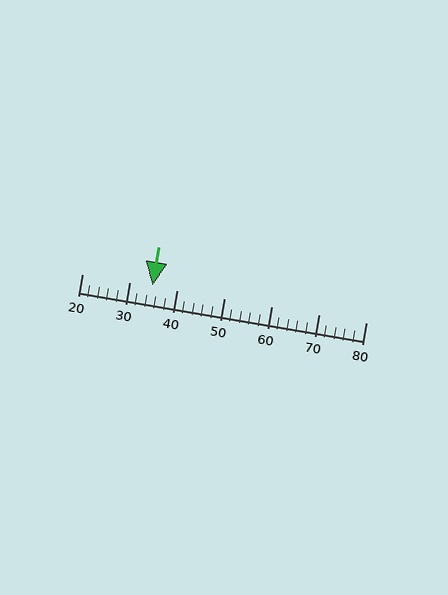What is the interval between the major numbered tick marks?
The major tick marks are spaced 10 units apart.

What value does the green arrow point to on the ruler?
The green arrow points to approximately 35.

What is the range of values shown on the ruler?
The ruler shows values from 20 to 80.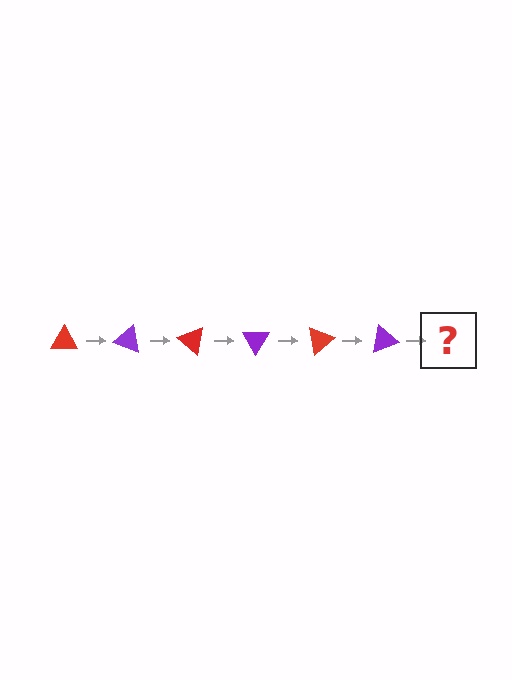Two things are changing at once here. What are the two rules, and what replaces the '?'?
The two rules are that it rotates 20 degrees each step and the color cycles through red and purple. The '?' should be a red triangle, rotated 120 degrees from the start.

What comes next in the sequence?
The next element should be a red triangle, rotated 120 degrees from the start.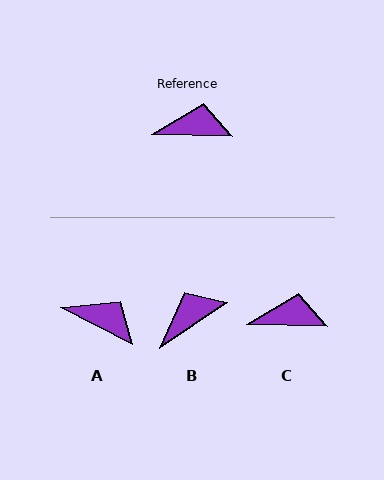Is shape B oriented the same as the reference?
No, it is off by about 35 degrees.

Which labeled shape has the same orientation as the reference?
C.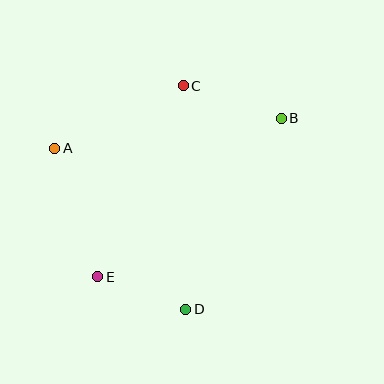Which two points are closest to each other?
Points D and E are closest to each other.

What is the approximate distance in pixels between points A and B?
The distance between A and B is approximately 228 pixels.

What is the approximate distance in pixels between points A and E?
The distance between A and E is approximately 135 pixels.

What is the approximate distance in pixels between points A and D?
The distance between A and D is approximately 208 pixels.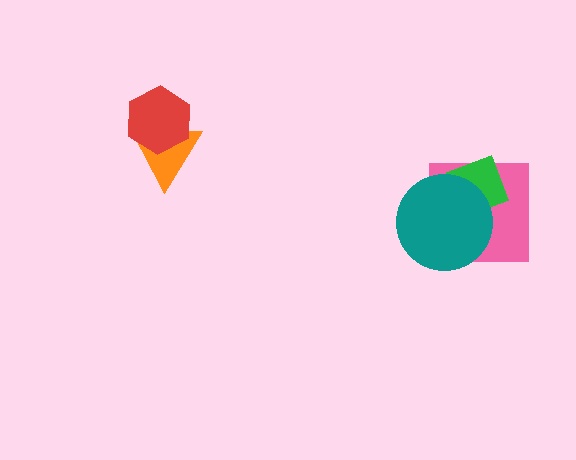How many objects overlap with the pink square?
2 objects overlap with the pink square.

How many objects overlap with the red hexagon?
1 object overlaps with the red hexagon.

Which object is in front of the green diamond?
The teal circle is in front of the green diamond.